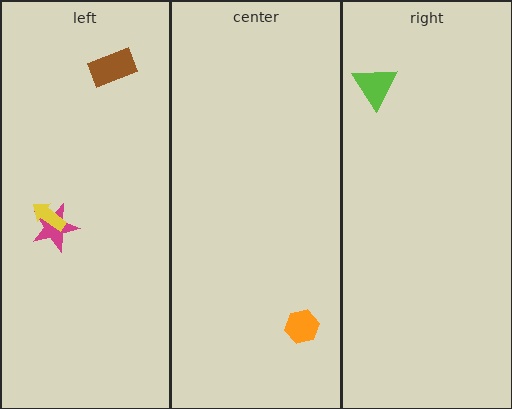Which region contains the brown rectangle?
The left region.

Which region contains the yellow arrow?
The left region.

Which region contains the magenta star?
The left region.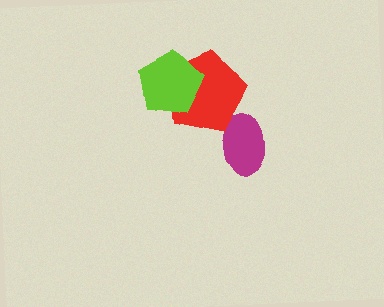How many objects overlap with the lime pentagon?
1 object overlaps with the lime pentagon.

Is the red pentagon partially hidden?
Yes, it is partially covered by another shape.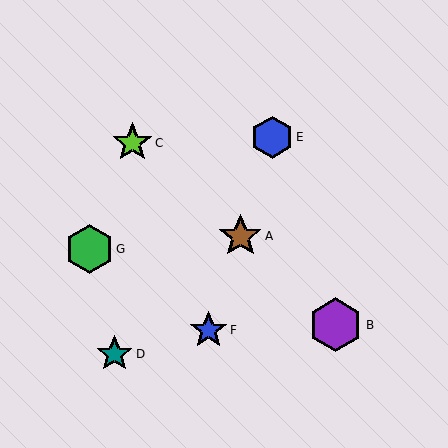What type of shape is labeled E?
Shape E is a blue hexagon.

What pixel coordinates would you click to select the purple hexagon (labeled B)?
Click at (336, 325) to select the purple hexagon B.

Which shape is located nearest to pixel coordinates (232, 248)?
The brown star (labeled A) at (240, 236) is nearest to that location.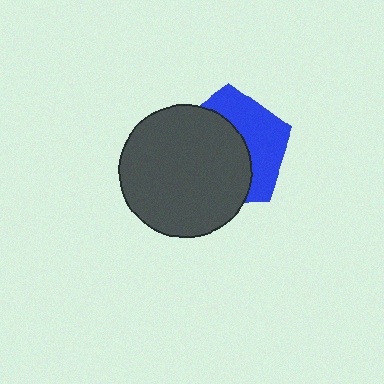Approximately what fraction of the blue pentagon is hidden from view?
Roughly 58% of the blue pentagon is hidden behind the dark gray circle.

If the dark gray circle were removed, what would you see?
You would see the complete blue pentagon.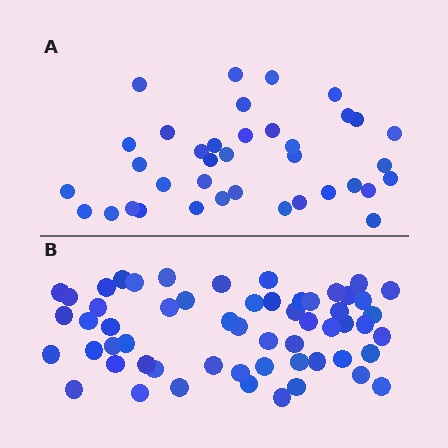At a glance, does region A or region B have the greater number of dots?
Region B (the bottom region) has more dots.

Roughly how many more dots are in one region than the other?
Region B has approximately 20 more dots than region A.